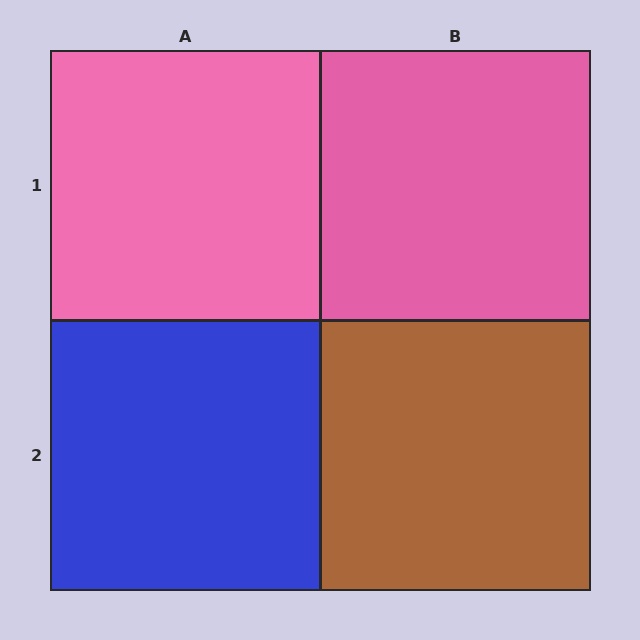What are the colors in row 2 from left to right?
Blue, brown.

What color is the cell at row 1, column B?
Pink.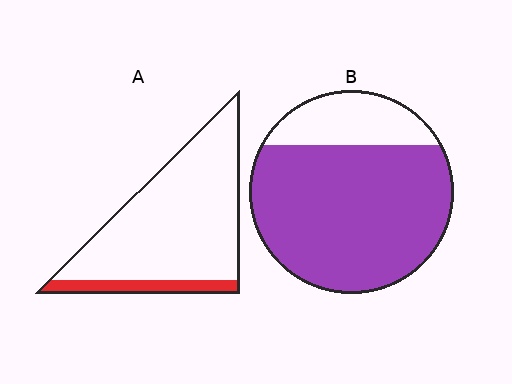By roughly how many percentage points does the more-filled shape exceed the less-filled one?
By roughly 65 percentage points (B over A).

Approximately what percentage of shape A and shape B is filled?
A is approximately 15% and B is approximately 80%.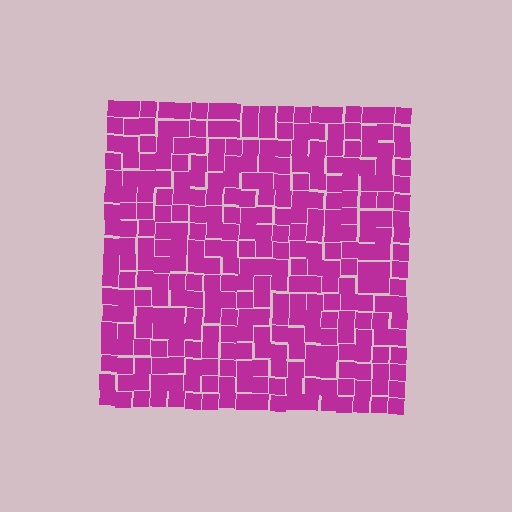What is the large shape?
The large shape is a square.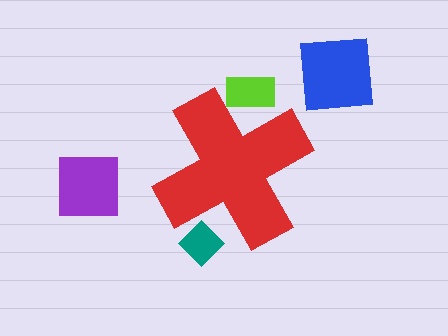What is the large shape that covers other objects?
A red cross.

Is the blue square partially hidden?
No, the blue square is fully visible.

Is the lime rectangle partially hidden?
Yes, the lime rectangle is partially hidden behind the red cross.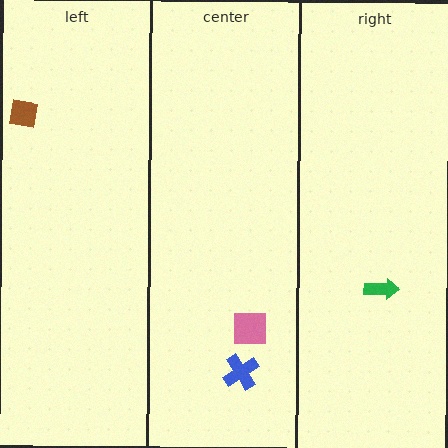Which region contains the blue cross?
The center region.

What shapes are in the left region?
The brown square.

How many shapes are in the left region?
1.